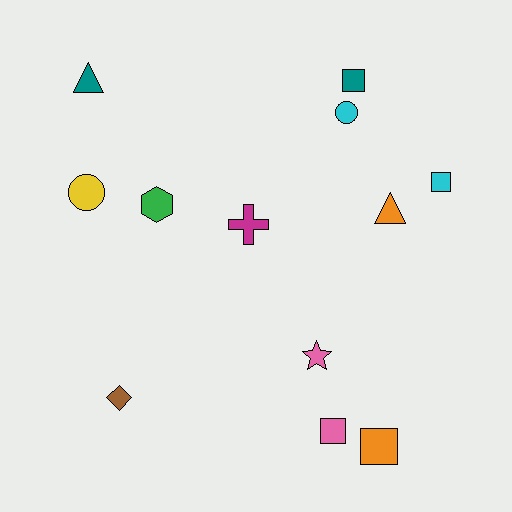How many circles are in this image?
There are 2 circles.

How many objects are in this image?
There are 12 objects.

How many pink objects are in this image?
There are 2 pink objects.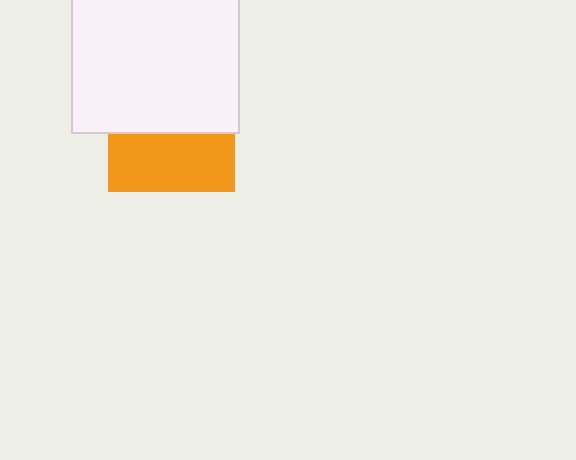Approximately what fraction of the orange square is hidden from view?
Roughly 54% of the orange square is hidden behind the white square.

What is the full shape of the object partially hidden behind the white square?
The partially hidden object is an orange square.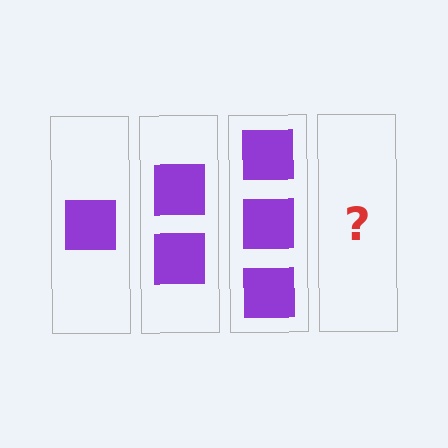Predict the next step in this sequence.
The next step is 4 squares.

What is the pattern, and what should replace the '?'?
The pattern is that each step adds one more square. The '?' should be 4 squares.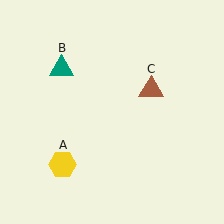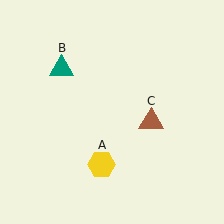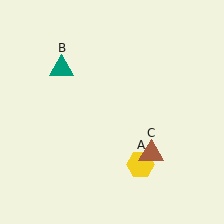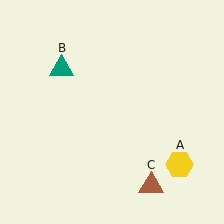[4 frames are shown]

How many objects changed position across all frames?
2 objects changed position: yellow hexagon (object A), brown triangle (object C).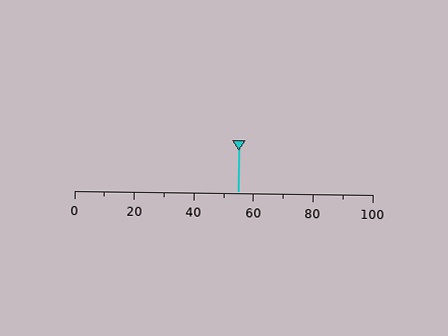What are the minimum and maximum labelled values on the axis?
The axis runs from 0 to 100.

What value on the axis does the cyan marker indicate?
The marker indicates approximately 55.